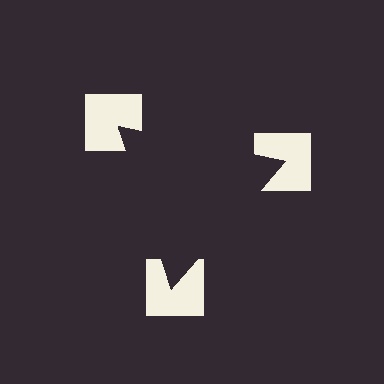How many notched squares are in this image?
There are 3 — one at each vertex of the illusory triangle.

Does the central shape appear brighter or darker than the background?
It typically appears slightly darker than the background, even though no actual brightness change is drawn.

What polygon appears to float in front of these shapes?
An illusory triangle — its edges are inferred from the aligned wedge cuts in the notched squares, not physically drawn.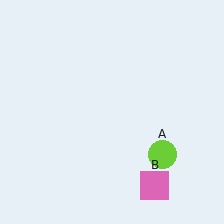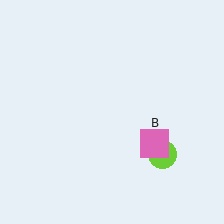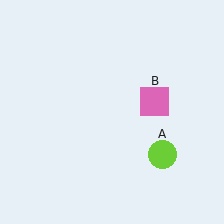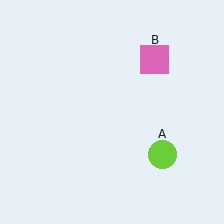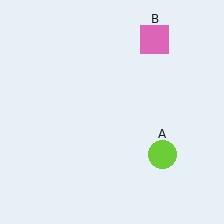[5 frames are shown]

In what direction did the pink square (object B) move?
The pink square (object B) moved up.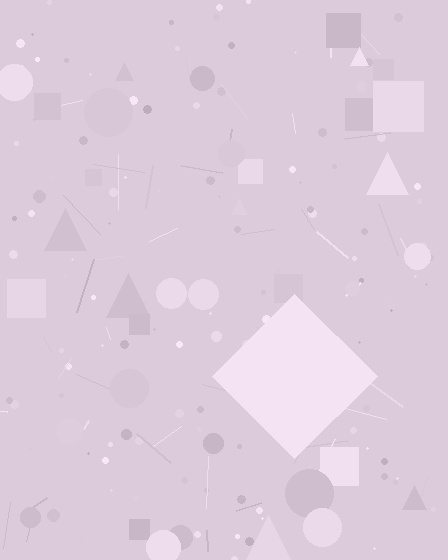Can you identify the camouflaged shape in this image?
The camouflaged shape is a diamond.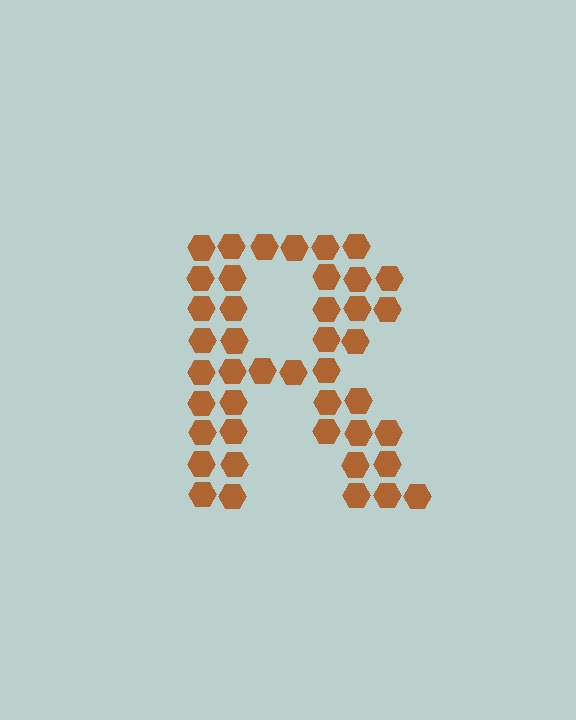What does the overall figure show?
The overall figure shows the letter R.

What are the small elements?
The small elements are hexagons.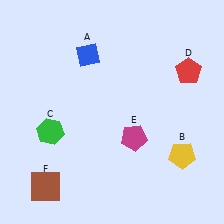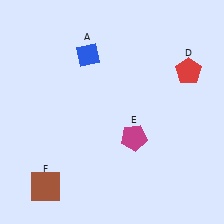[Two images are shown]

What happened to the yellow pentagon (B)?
The yellow pentagon (B) was removed in Image 2. It was in the bottom-right area of Image 1.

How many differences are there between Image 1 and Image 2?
There are 2 differences between the two images.